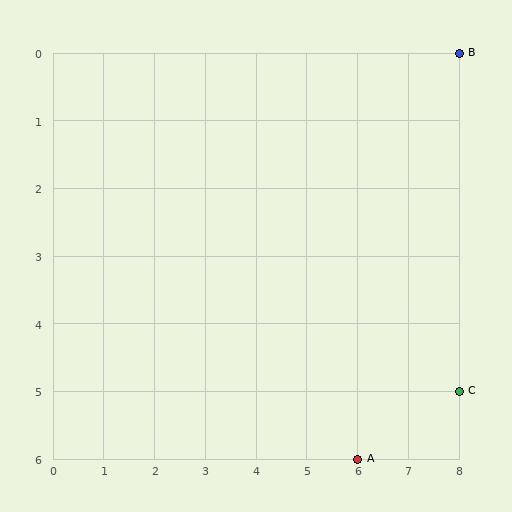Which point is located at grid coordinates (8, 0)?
Point B is at (8, 0).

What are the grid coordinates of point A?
Point A is at grid coordinates (6, 6).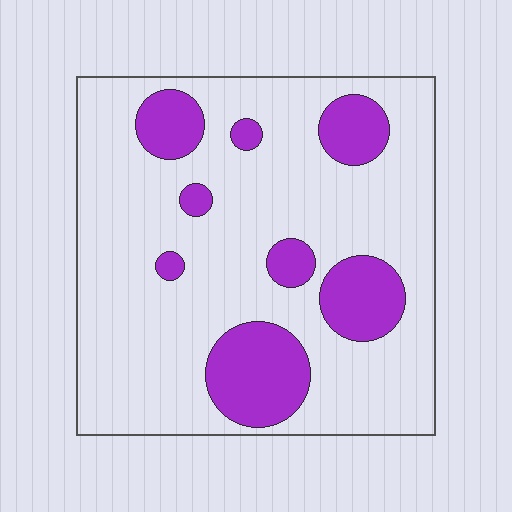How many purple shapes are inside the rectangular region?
8.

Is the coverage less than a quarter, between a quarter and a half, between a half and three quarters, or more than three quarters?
Less than a quarter.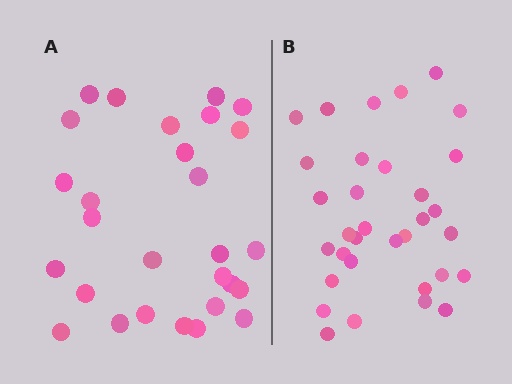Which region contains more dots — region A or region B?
Region B (the right region) has more dots.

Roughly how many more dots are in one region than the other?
Region B has about 5 more dots than region A.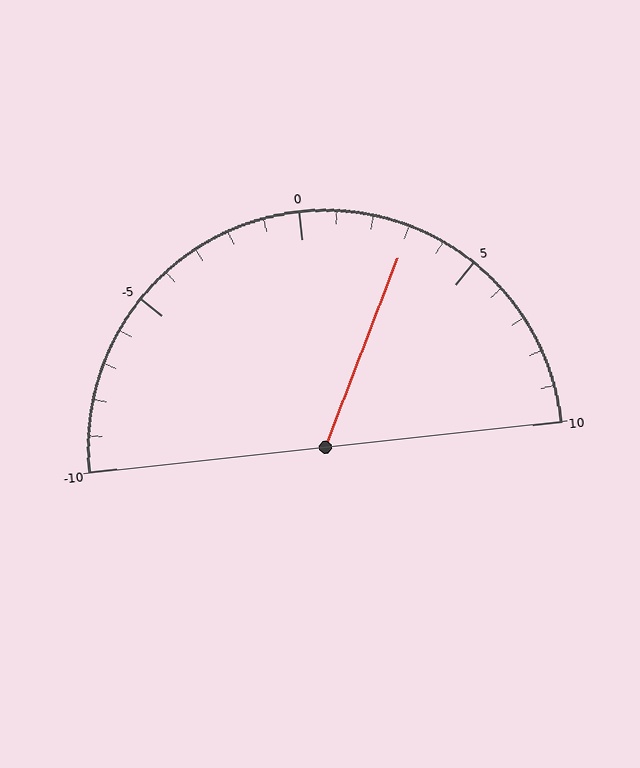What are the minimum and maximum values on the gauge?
The gauge ranges from -10 to 10.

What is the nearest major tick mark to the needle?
The nearest major tick mark is 5.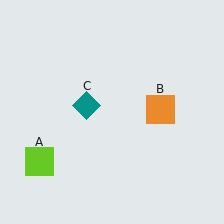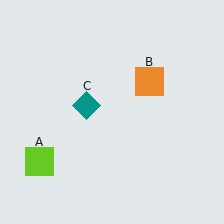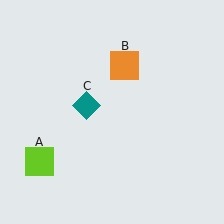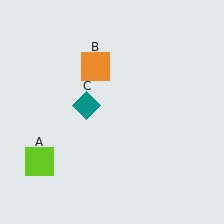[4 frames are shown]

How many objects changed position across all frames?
1 object changed position: orange square (object B).